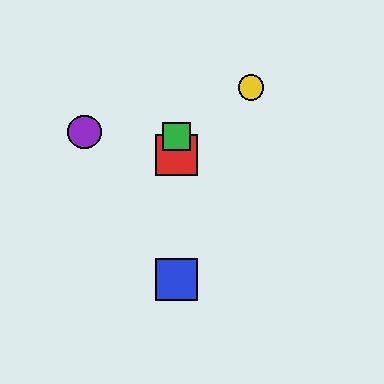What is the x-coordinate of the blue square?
The blue square is at x≈176.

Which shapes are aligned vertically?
The red square, the blue square, the green square are aligned vertically.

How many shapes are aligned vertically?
3 shapes (the red square, the blue square, the green square) are aligned vertically.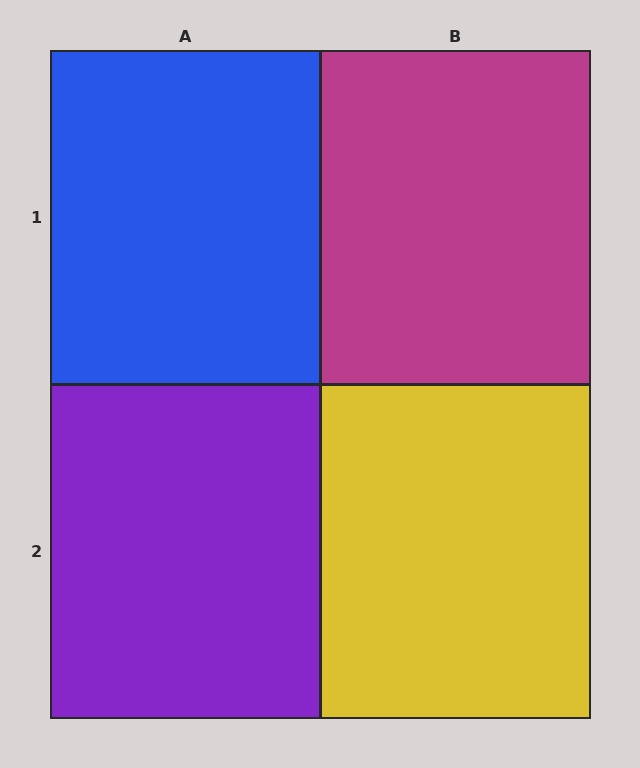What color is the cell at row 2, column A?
Purple.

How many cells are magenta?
1 cell is magenta.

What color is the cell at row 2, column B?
Yellow.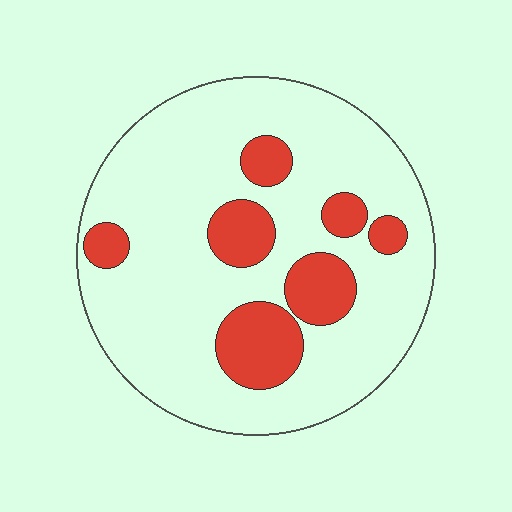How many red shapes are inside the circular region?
7.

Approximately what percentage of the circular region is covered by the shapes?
Approximately 20%.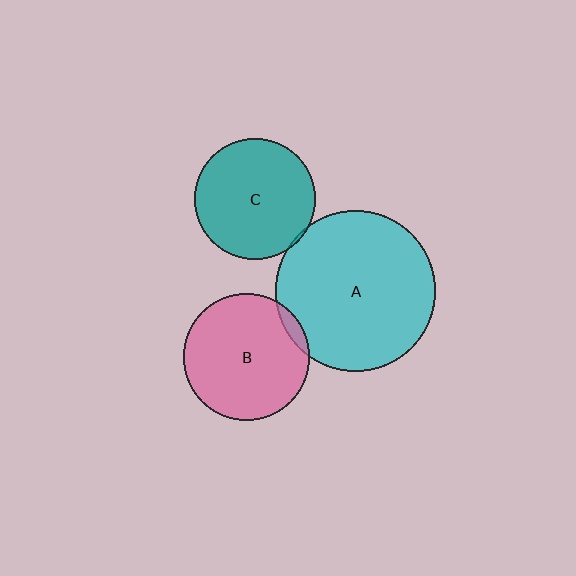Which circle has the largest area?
Circle A (cyan).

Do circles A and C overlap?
Yes.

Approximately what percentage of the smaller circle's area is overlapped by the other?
Approximately 5%.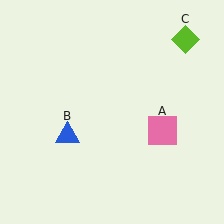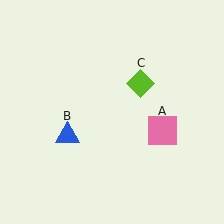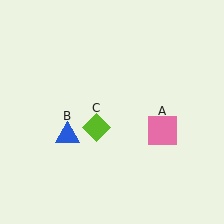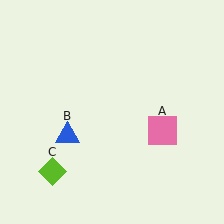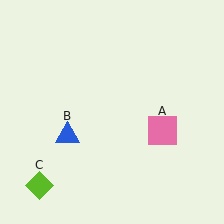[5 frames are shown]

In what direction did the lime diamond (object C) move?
The lime diamond (object C) moved down and to the left.